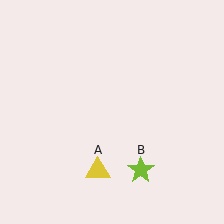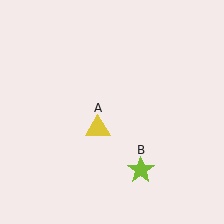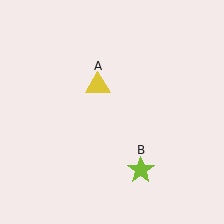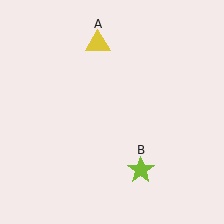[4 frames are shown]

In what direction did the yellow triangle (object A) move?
The yellow triangle (object A) moved up.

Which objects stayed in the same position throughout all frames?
Lime star (object B) remained stationary.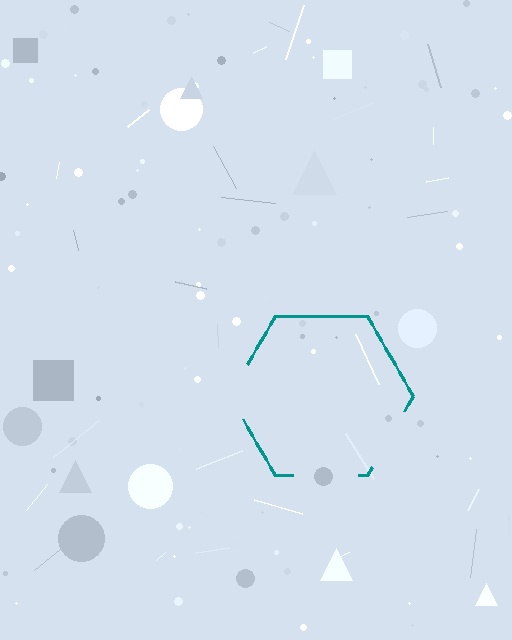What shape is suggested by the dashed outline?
The dashed outline suggests a hexagon.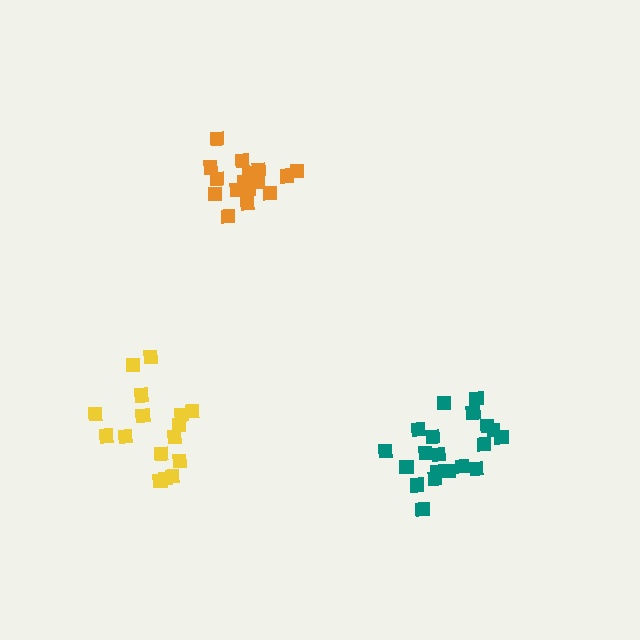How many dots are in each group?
Group 1: 16 dots, Group 2: 20 dots, Group 3: 17 dots (53 total).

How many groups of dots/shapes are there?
There are 3 groups.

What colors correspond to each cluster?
The clusters are colored: yellow, teal, orange.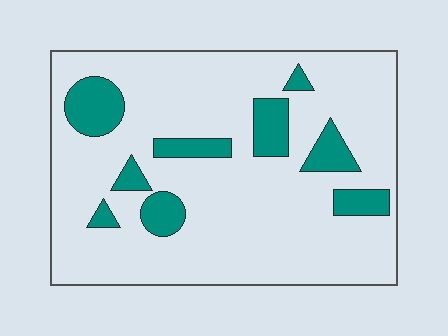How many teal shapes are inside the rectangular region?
9.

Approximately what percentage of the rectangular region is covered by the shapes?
Approximately 15%.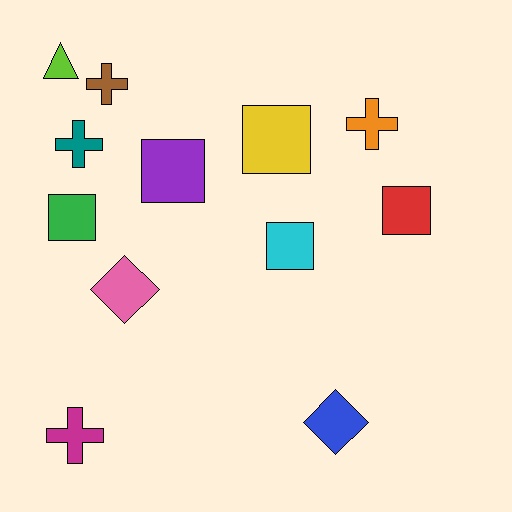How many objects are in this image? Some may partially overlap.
There are 12 objects.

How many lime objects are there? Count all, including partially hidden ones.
There is 1 lime object.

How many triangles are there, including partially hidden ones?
There is 1 triangle.